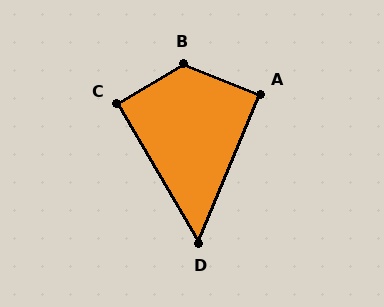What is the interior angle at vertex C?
Approximately 91 degrees (approximately right).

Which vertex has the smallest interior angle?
D, at approximately 53 degrees.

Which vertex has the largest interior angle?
B, at approximately 127 degrees.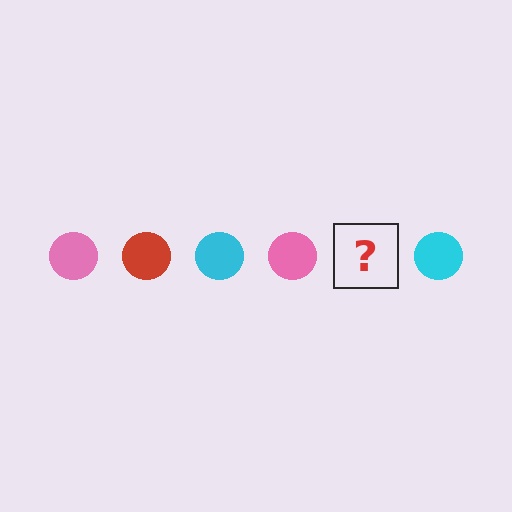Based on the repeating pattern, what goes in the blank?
The blank should be a red circle.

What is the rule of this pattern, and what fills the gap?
The rule is that the pattern cycles through pink, red, cyan circles. The gap should be filled with a red circle.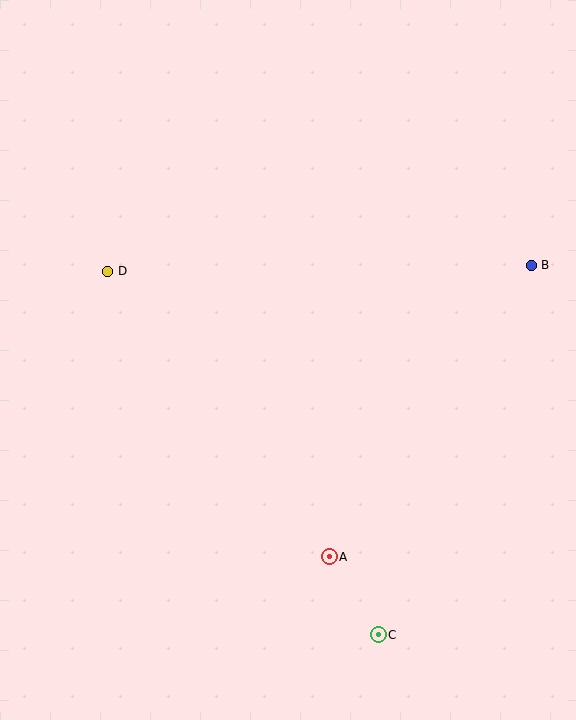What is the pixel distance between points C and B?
The distance between C and B is 400 pixels.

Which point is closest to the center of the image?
Point A at (329, 557) is closest to the center.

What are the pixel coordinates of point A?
Point A is at (329, 557).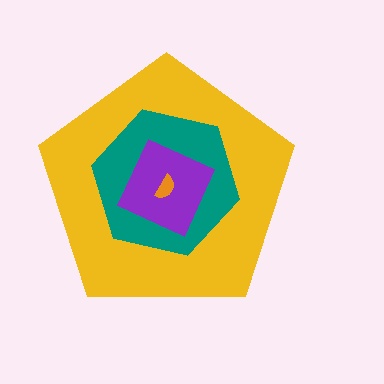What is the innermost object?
The orange semicircle.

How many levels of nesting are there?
4.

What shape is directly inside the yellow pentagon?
The teal hexagon.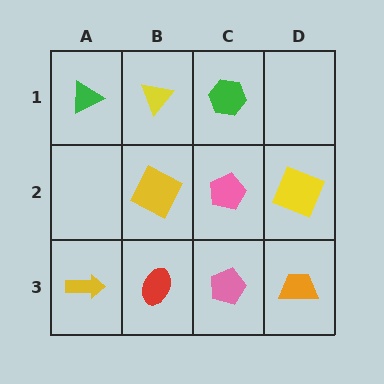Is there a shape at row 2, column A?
No, that cell is empty.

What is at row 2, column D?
A yellow square.